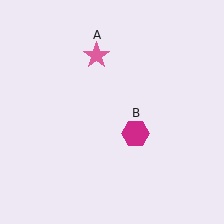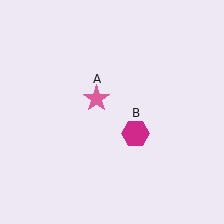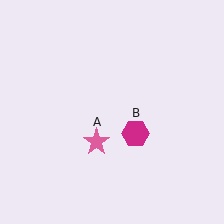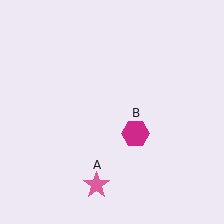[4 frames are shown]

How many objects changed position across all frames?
1 object changed position: pink star (object A).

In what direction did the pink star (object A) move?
The pink star (object A) moved down.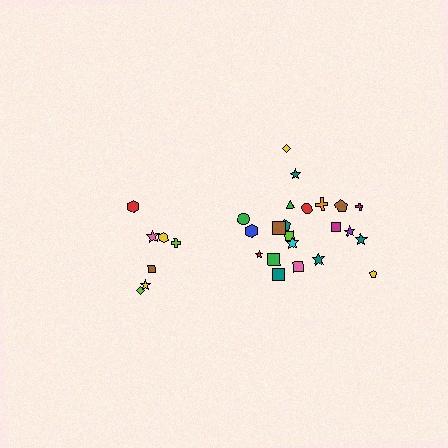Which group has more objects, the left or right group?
The right group.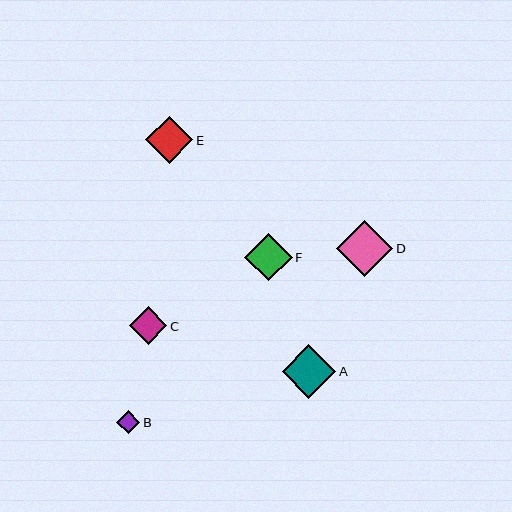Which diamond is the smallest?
Diamond B is the smallest with a size of approximately 23 pixels.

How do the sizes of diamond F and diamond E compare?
Diamond F and diamond E are approximately the same size.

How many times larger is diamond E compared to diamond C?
Diamond E is approximately 1.3 times the size of diamond C.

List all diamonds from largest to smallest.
From largest to smallest: D, A, F, E, C, B.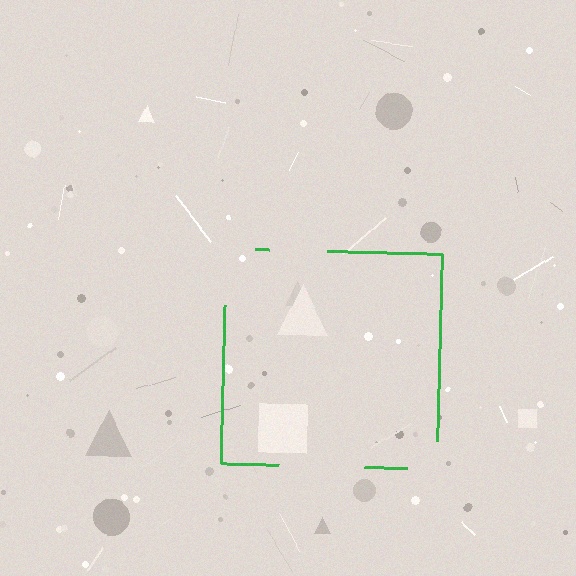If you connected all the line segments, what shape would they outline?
They would outline a square.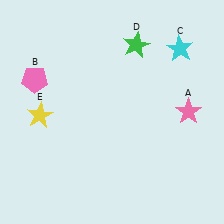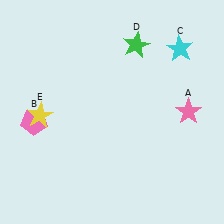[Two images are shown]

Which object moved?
The pink pentagon (B) moved down.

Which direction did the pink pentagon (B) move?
The pink pentagon (B) moved down.